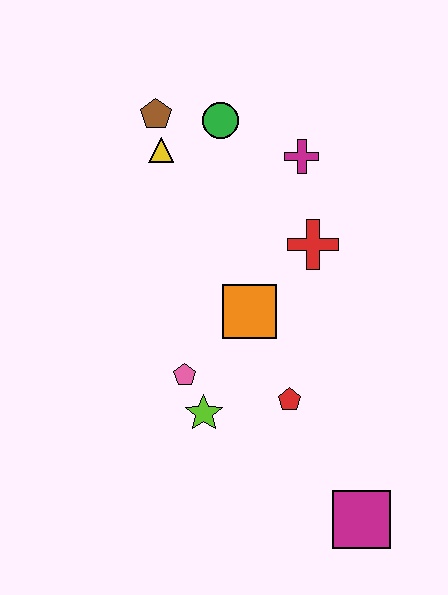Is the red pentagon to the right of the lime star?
Yes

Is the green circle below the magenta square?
No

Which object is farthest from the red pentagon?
The brown pentagon is farthest from the red pentagon.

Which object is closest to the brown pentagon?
The yellow triangle is closest to the brown pentagon.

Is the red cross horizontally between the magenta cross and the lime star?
No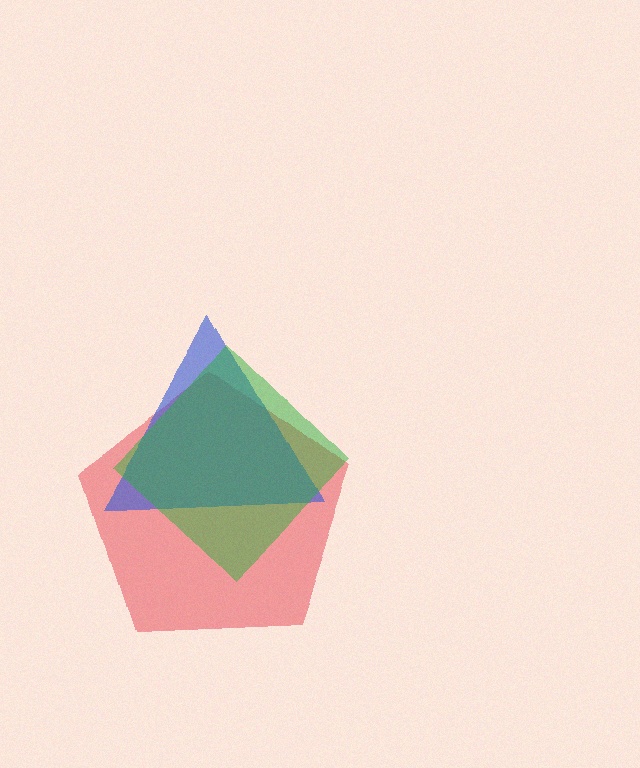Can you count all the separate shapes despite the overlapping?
Yes, there are 3 separate shapes.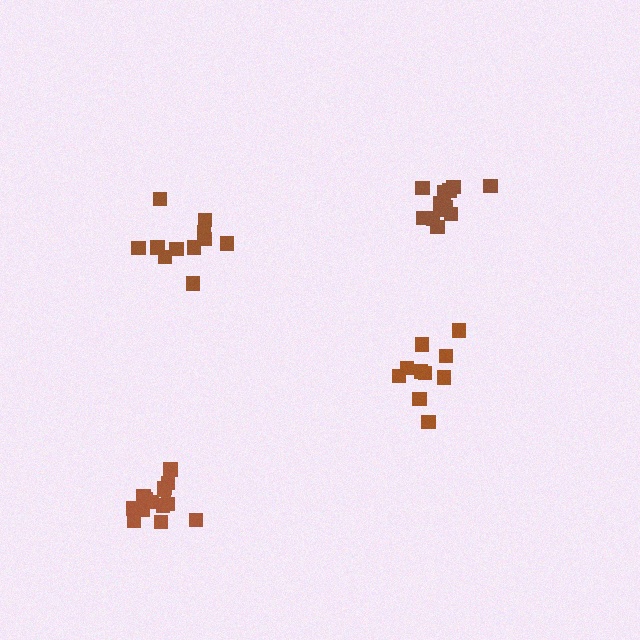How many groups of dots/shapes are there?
There are 4 groups.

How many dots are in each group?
Group 1: 10 dots, Group 2: 12 dots, Group 3: 11 dots, Group 4: 14 dots (47 total).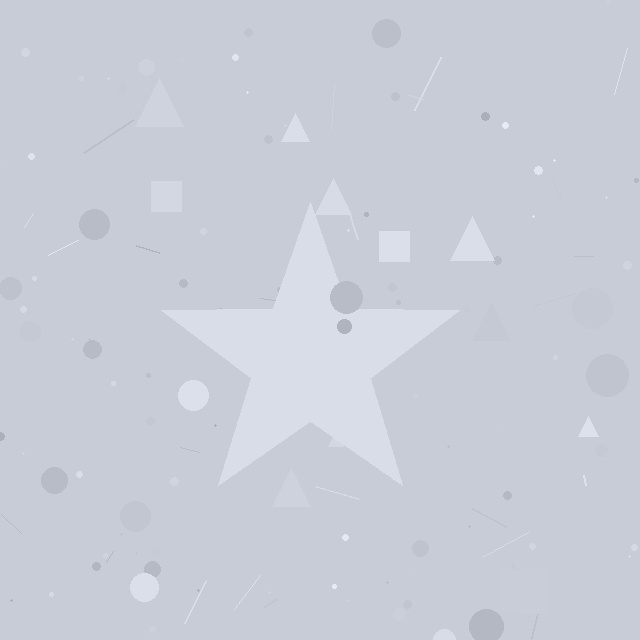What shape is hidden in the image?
A star is hidden in the image.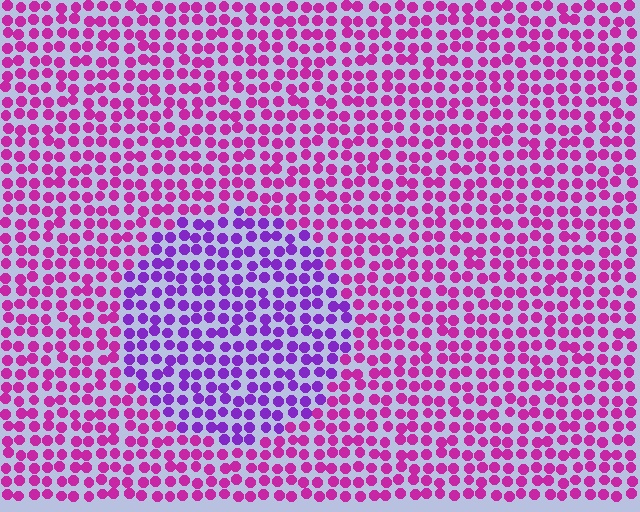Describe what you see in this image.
The image is filled with small magenta elements in a uniform arrangement. A circle-shaped region is visible where the elements are tinted to a slightly different hue, forming a subtle color boundary.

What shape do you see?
I see a circle.